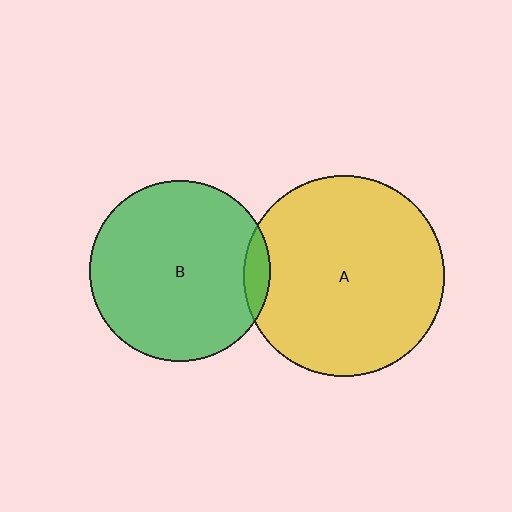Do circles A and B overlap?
Yes.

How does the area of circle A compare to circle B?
Approximately 1.2 times.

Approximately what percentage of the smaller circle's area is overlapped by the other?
Approximately 5%.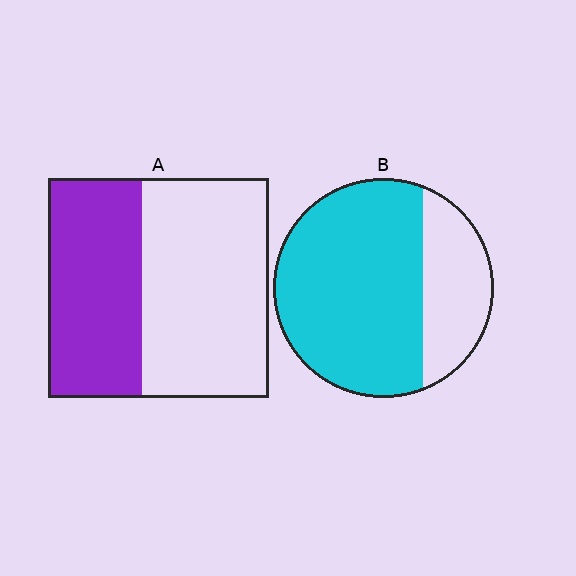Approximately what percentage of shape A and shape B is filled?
A is approximately 45% and B is approximately 70%.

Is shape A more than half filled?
No.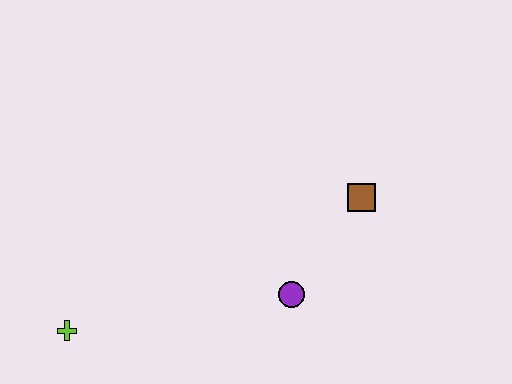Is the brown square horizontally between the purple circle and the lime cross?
No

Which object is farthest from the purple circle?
The lime cross is farthest from the purple circle.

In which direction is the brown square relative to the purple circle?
The brown square is above the purple circle.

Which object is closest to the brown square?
The purple circle is closest to the brown square.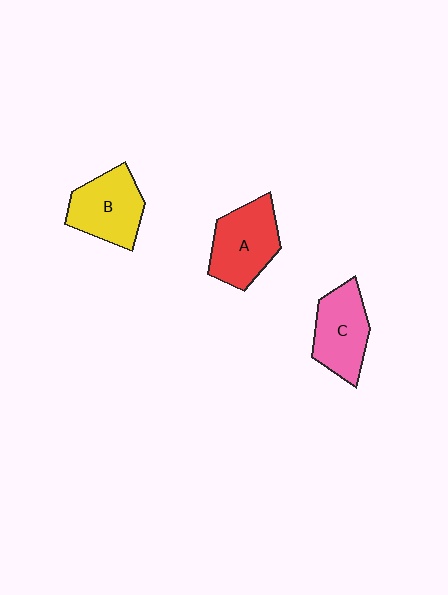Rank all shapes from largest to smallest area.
From largest to smallest: A (red), B (yellow), C (pink).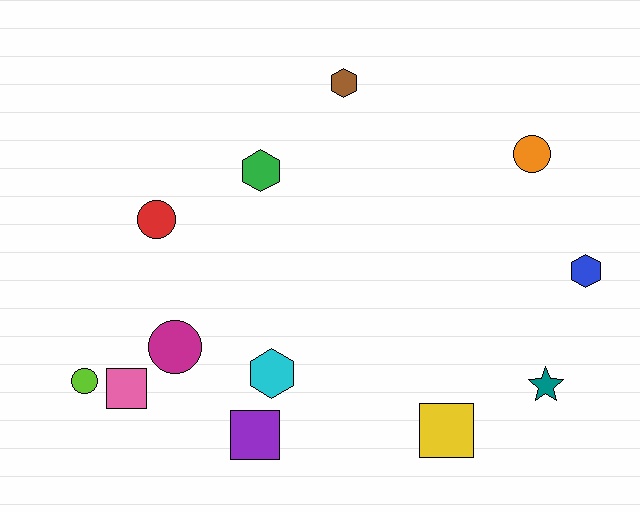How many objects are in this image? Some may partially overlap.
There are 12 objects.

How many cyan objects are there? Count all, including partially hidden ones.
There is 1 cyan object.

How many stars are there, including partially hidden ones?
There is 1 star.